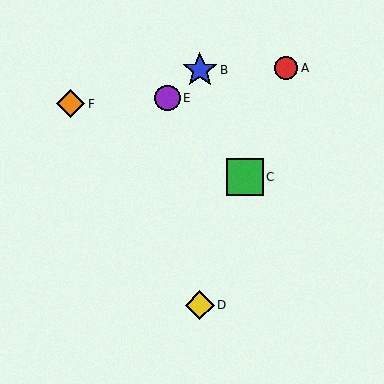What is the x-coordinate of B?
Object B is at x≈200.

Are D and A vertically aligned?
No, D is at x≈200 and A is at x≈286.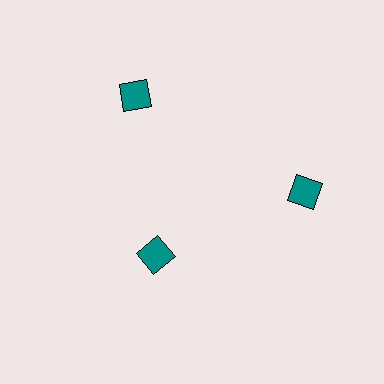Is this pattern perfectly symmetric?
No. The 3 teal diamonds are arranged in a ring, but one element near the 7 o'clock position is pulled inward toward the center, breaking the 3-fold rotational symmetry.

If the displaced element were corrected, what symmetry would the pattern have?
It would have 3-fold rotational symmetry — the pattern would map onto itself every 120 degrees.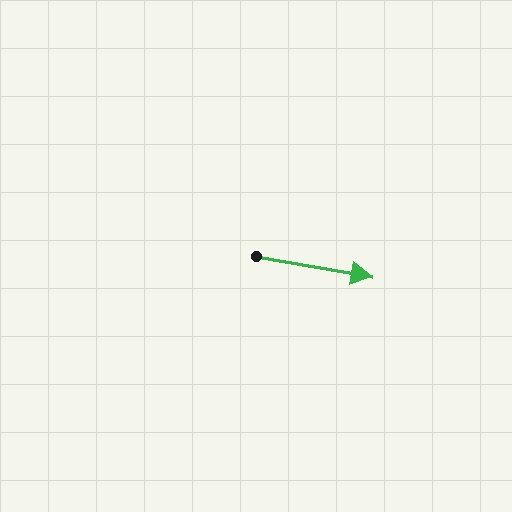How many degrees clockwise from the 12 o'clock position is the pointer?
Approximately 100 degrees.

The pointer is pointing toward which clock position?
Roughly 3 o'clock.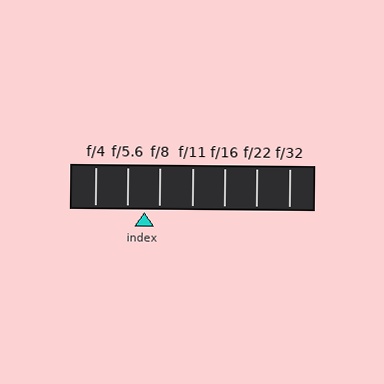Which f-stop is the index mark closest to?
The index mark is closest to f/8.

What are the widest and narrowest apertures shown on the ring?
The widest aperture shown is f/4 and the narrowest is f/32.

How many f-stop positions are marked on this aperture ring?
There are 7 f-stop positions marked.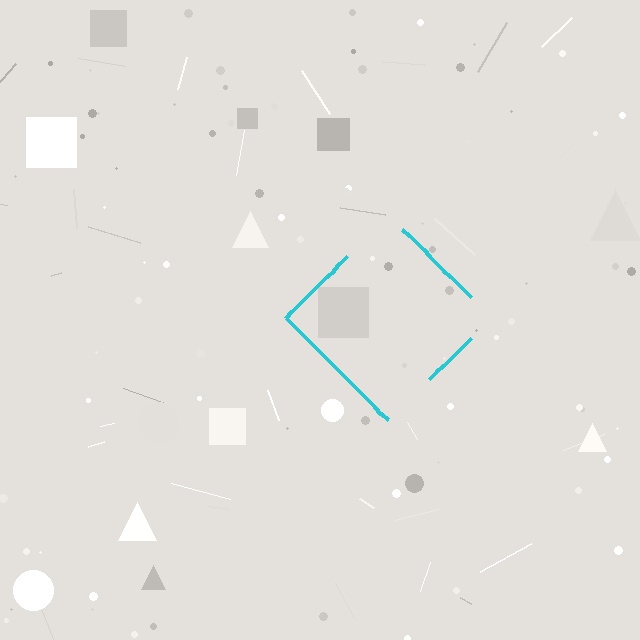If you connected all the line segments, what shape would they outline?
They would outline a diamond.